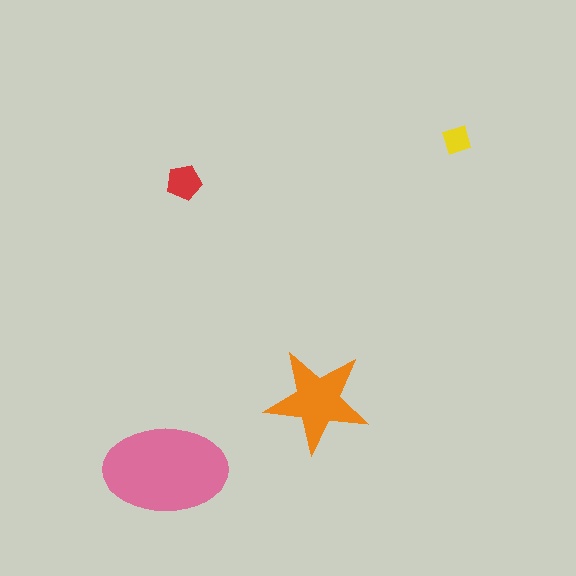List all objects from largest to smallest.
The pink ellipse, the orange star, the red pentagon, the yellow diamond.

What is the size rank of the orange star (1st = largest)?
2nd.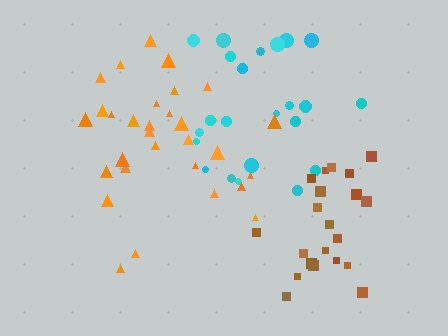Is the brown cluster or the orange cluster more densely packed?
Brown.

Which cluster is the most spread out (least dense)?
Cyan.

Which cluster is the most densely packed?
Brown.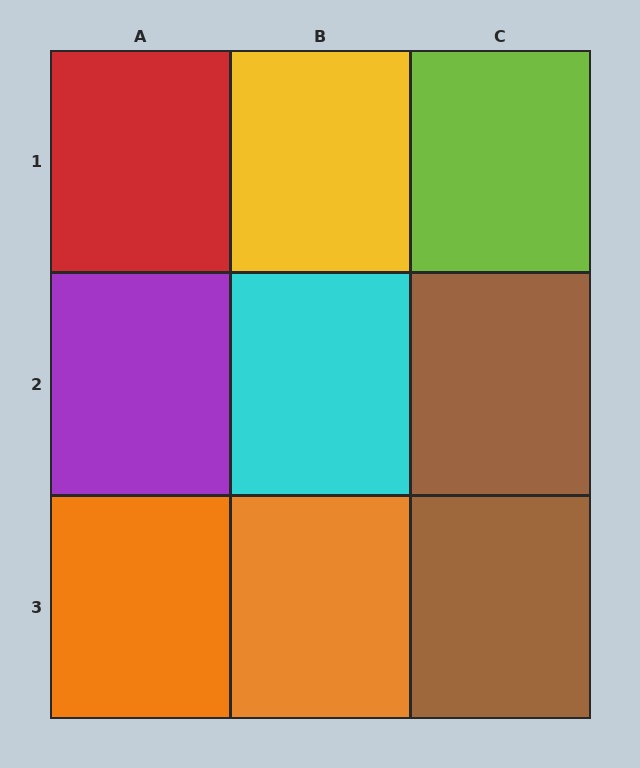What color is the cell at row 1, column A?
Red.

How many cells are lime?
1 cell is lime.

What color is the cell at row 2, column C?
Brown.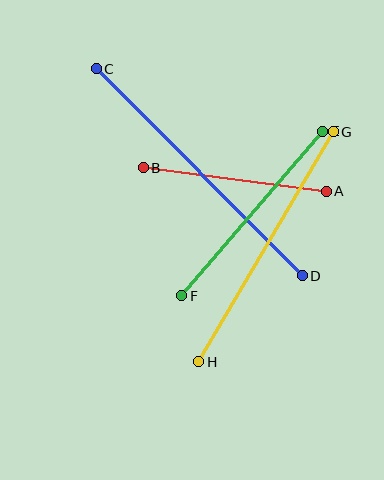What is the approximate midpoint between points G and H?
The midpoint is at approximately (266, 247) pixels.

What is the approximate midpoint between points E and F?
The midpoint is at approximately (252, 214) pixels.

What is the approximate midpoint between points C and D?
The midpoint is at approximately (199, 172) pixels.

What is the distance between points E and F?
The distance is approximately 217 pixels.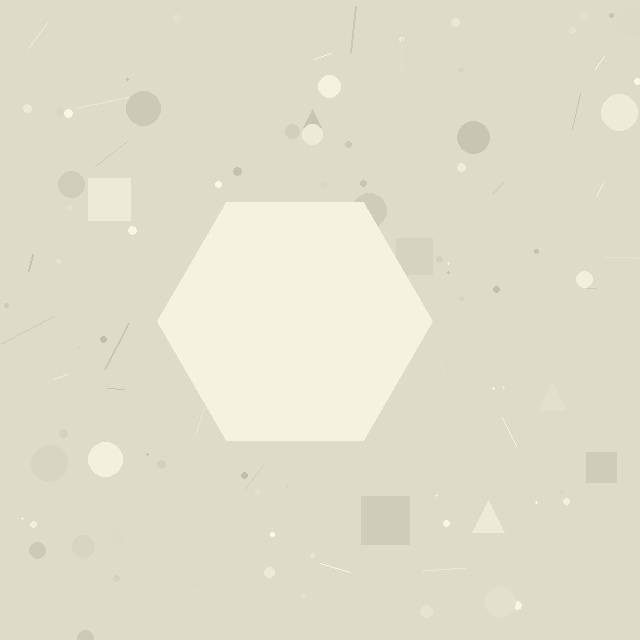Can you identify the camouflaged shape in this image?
The camouflaged shape is a hexagon.